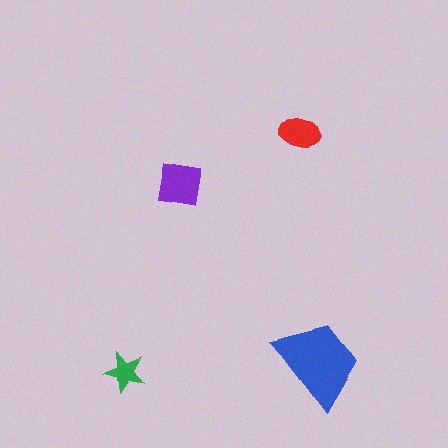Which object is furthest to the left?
The green star is leftmost.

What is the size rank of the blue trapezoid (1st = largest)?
1st.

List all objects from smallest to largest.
The green star, the red ellipse, the purple square, the blue trapezoid.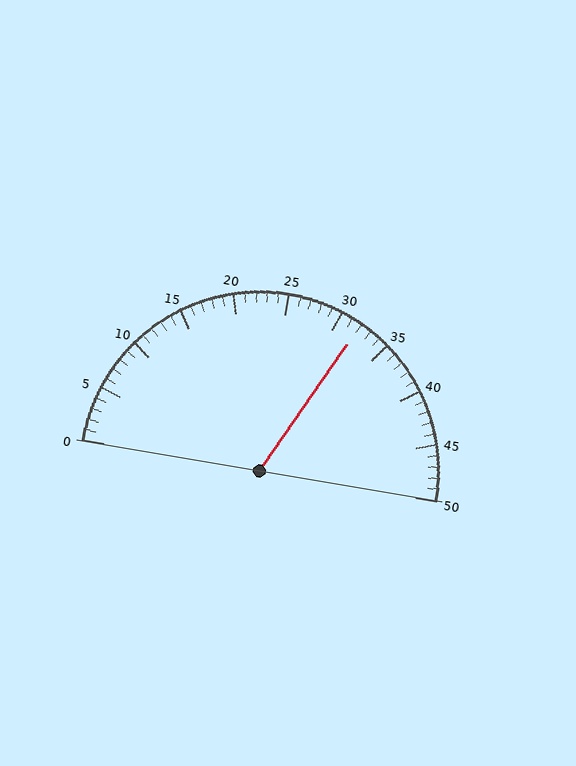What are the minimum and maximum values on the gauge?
The gauge ranges from 0 to 50.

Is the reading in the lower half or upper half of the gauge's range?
The reading is in the upper half of the range (0 to 50).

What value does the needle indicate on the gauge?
The needle indicates approximately 32.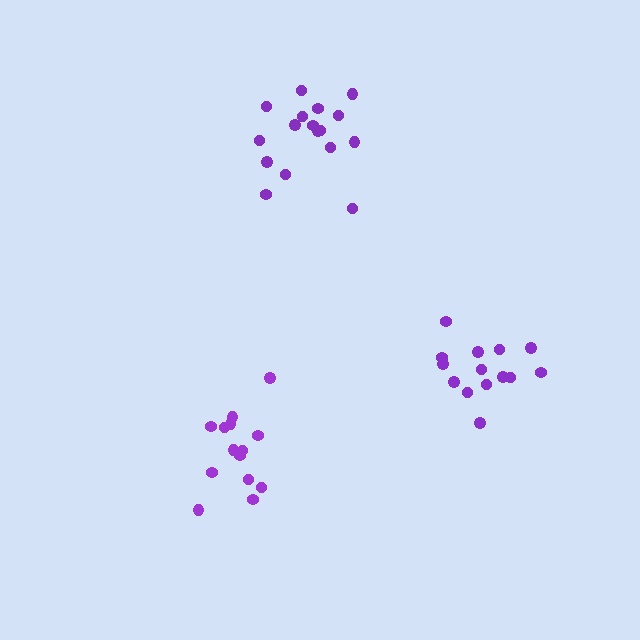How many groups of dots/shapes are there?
There are 3 groups.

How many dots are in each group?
Group 1: 17 dots, Group 2: 14 dots, Group 3: 14 dots (45 total).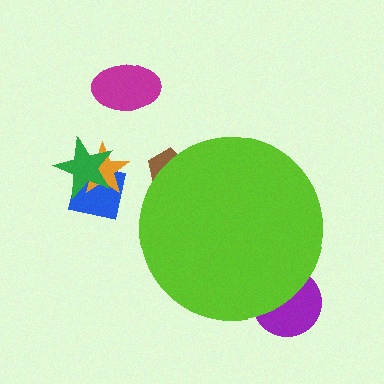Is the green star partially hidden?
No, the green star is fully visible.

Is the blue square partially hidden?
No, the blue square is fully visible.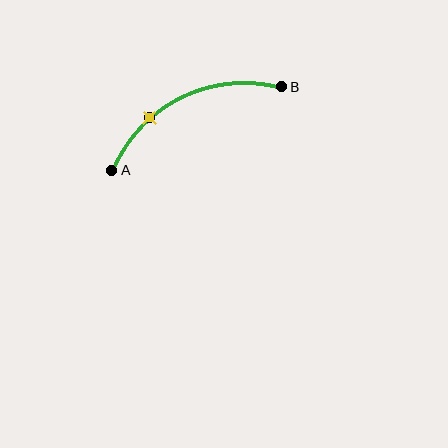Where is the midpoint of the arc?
The arc midpoint is the point on the curve farthest from the straight line joining A and B. It sits above that line.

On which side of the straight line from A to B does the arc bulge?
The arc bulges above the straight line connecting A and B.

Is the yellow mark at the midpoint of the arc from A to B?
No. The yellow mark lies on the arc but is closer to endpoint A. The arc midpoint would be at the point on the curve equidistant along the arc from both A and B.